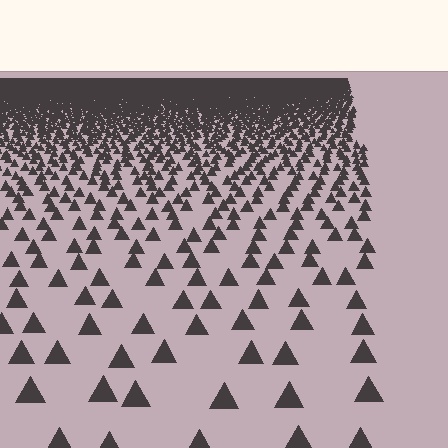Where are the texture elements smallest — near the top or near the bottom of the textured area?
Near the top.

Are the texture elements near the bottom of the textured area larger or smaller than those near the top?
Larger. Near the bottom, elements are closer to the viewer and appear at a bigger on-screen size.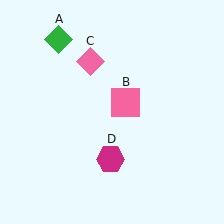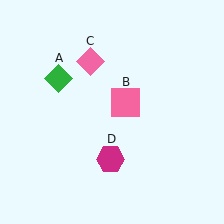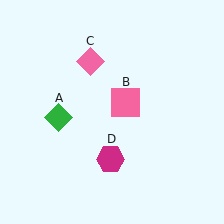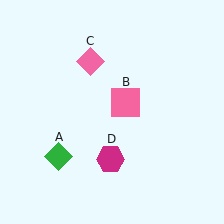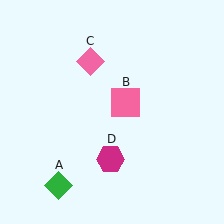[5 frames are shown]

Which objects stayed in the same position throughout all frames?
Pink square (object B) and pink diamond (object C) and magenta hexagon (object D) remained stationary.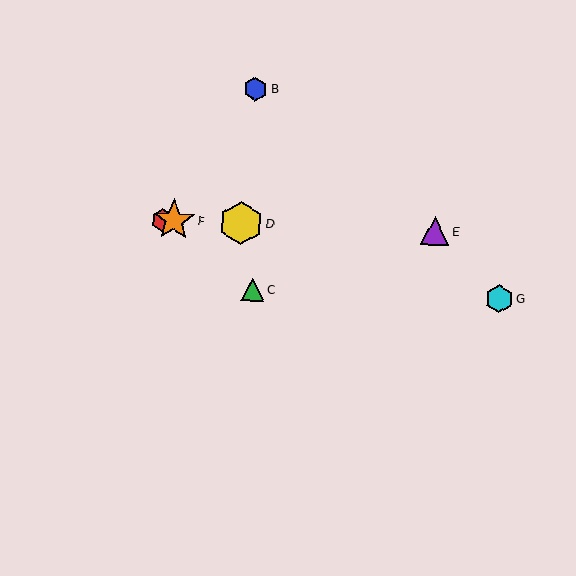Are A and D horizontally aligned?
Yes, both are at y≈220.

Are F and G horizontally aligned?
No, F is at y≈220 and G is at y≈299.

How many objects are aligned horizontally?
4 objects (A, D, E, F) are aligned horizontally.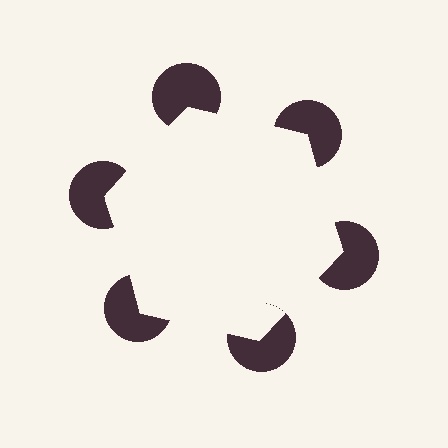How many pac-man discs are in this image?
There are 6 — one at each vertex of the illusory hexagon.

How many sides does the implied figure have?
6 sides.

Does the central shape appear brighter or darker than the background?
It typically appears slightly brighter than the background, even though no actual brightness change is drawn.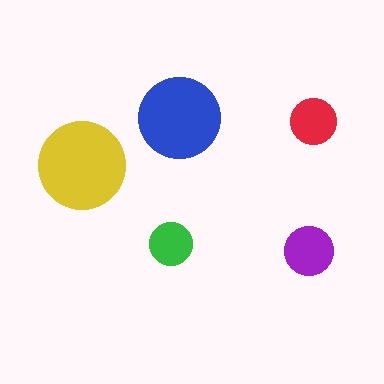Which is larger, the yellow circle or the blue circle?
The yellow one.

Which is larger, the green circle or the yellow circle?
The yellow one.